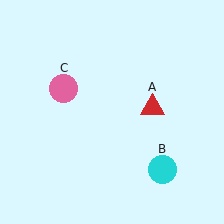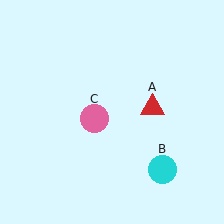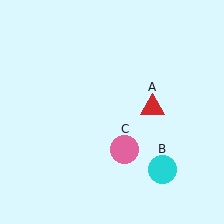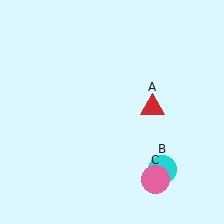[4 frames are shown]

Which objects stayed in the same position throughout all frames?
Red triangle (object A) and cyan circle (object B) remained stationary.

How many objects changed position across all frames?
1 object changed position: pink circle (object C).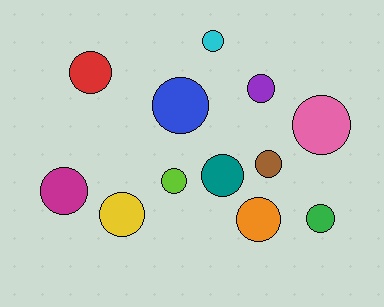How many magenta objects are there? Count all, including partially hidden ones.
There is 1 magenta object.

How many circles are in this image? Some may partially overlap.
There are 12 circles.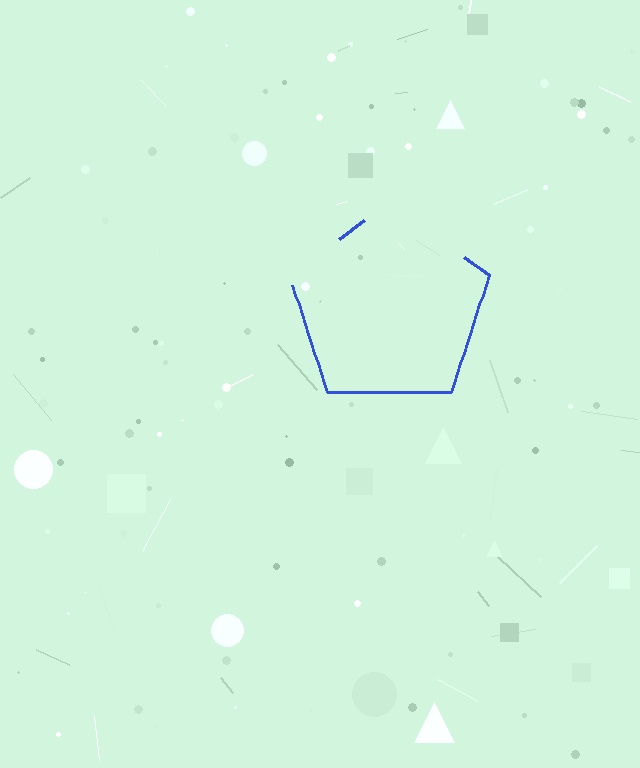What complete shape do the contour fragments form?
The contour fragments form a pentagon.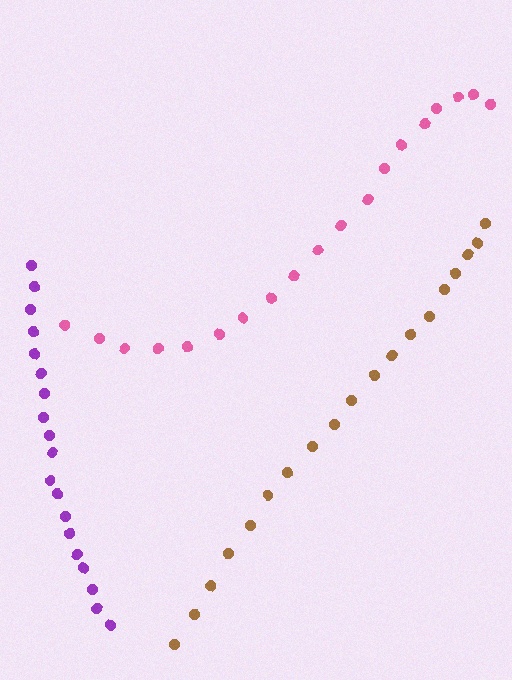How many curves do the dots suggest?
There are 3 distinct paths.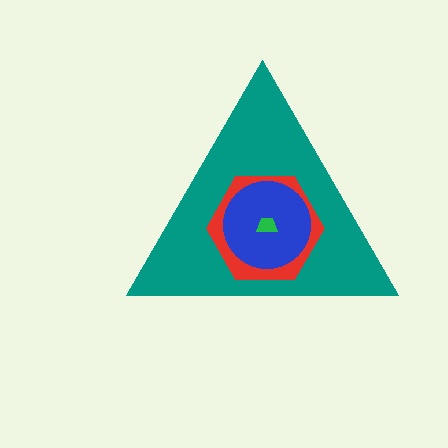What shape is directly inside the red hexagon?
The blue circle.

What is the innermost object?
The green trapezoid.